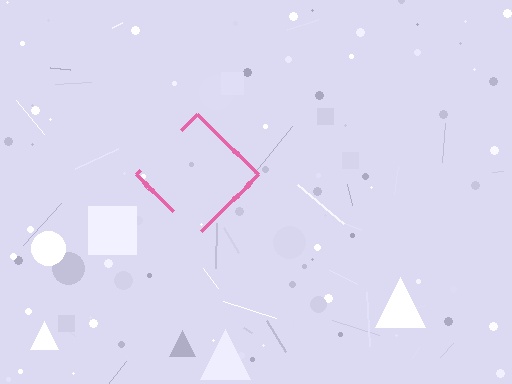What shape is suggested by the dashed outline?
The dashed outline suggests a diamond.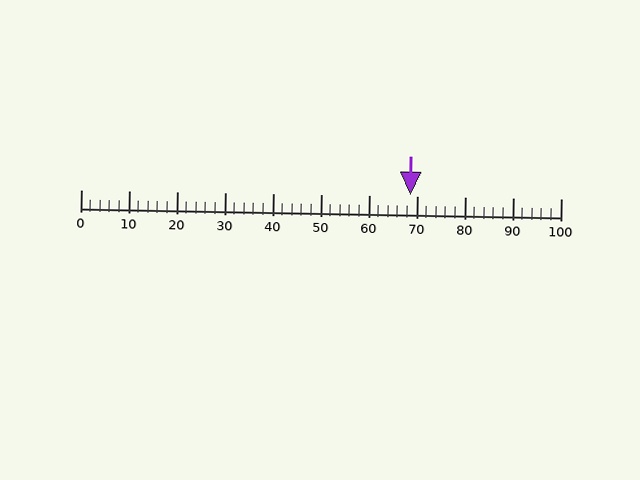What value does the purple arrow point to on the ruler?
The purple arrow points to approximately 69.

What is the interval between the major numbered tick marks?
The major tick marks are spaced 10 units apart.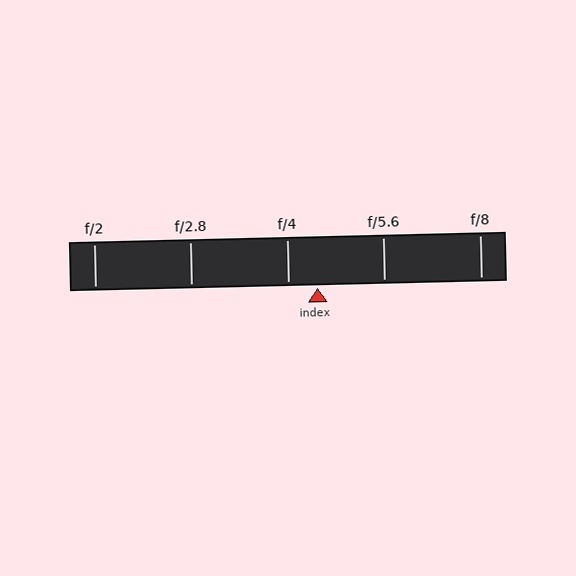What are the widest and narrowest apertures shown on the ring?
The widest aperture shown is f/2 and the narrowest is f/8.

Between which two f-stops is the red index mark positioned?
The index mark is between f/4 and f/5.6.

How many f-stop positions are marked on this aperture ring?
There are 5 f-stop positions marked.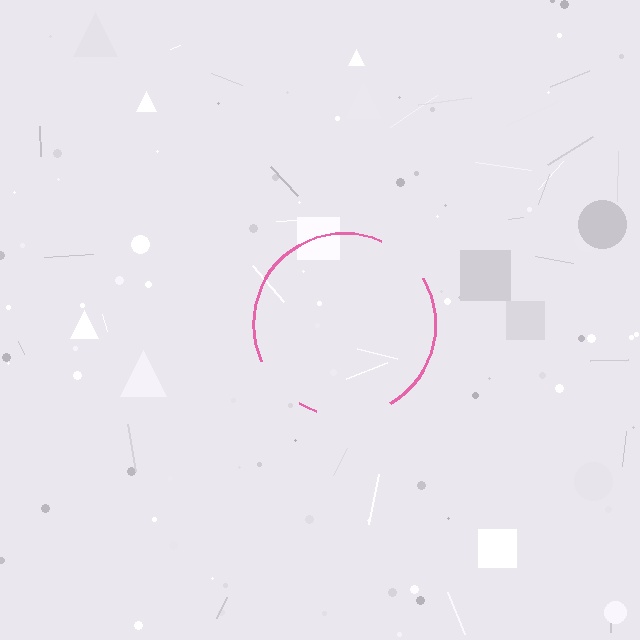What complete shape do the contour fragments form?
The contour fragments form a circle.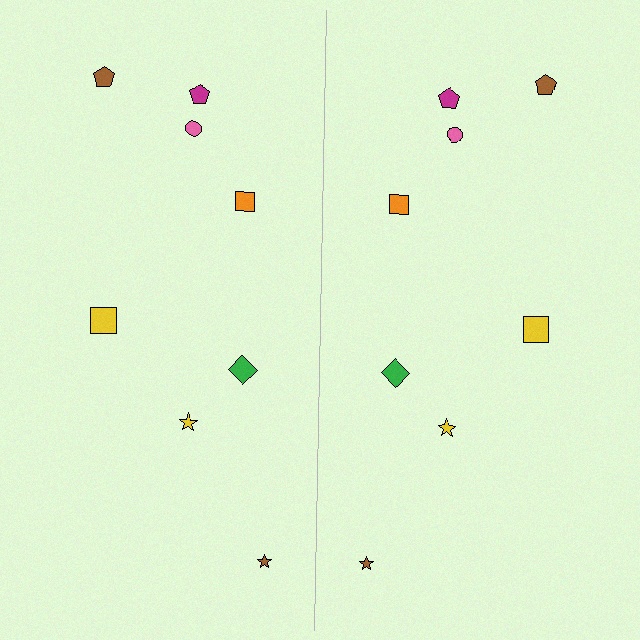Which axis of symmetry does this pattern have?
The pattern has a vertical axis of symmetry running through the center of the image.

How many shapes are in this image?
There are 16 shapes in this image.